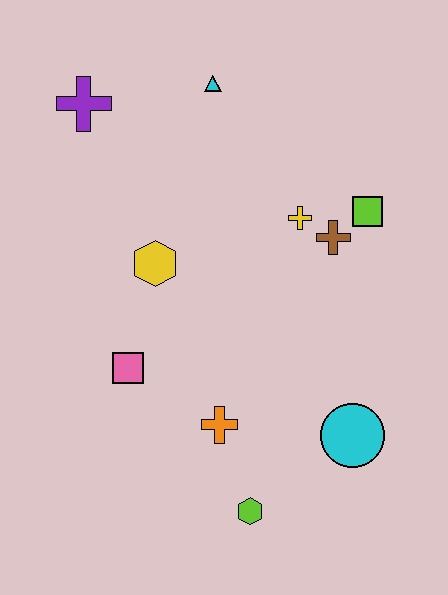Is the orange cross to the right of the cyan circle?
No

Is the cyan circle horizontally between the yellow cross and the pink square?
No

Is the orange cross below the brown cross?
Yes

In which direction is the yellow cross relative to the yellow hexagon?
The yellow cross is to the right of the yellow hexagon.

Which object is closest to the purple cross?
The cyan triangle is closest to the purple cross.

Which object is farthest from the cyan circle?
The purple cross is farthest from the cyan circle.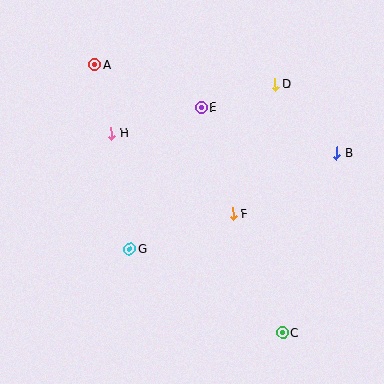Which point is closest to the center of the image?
Point F at (233, 214) is closest to the center.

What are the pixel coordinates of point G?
Point G is at (130, 249).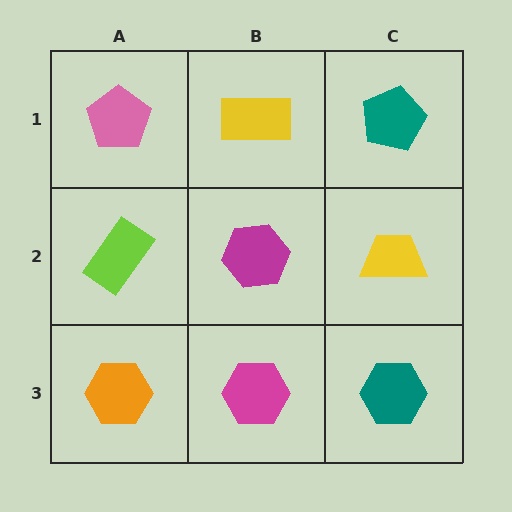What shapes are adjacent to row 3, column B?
A magenta hexagon (row 2, column B), an orange hexagon (row 3, column A), a teal hexagon (row 3, column C).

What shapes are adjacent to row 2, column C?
A teal pentagon (row 1, column C), a teal hexagon (row 3, column C), a magenta hexagon (row 2, column B).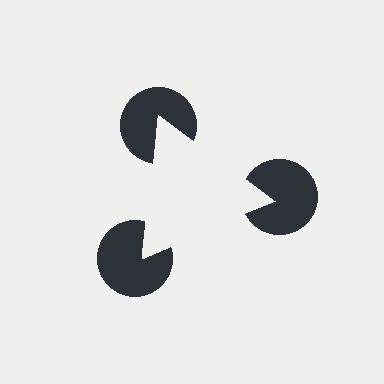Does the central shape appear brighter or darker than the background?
It typically appears slightly brighter than the background, even though no actual brightness change is drawn.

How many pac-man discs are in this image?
There are 3 — one at each vertex of the illusory triangle.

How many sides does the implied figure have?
3 sides.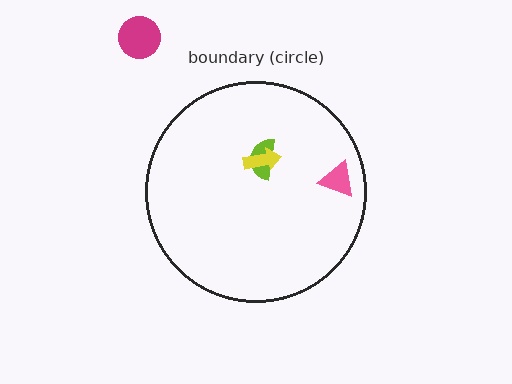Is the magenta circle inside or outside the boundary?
Outside.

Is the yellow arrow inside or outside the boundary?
Inside.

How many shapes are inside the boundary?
3 inside, 1 outside.